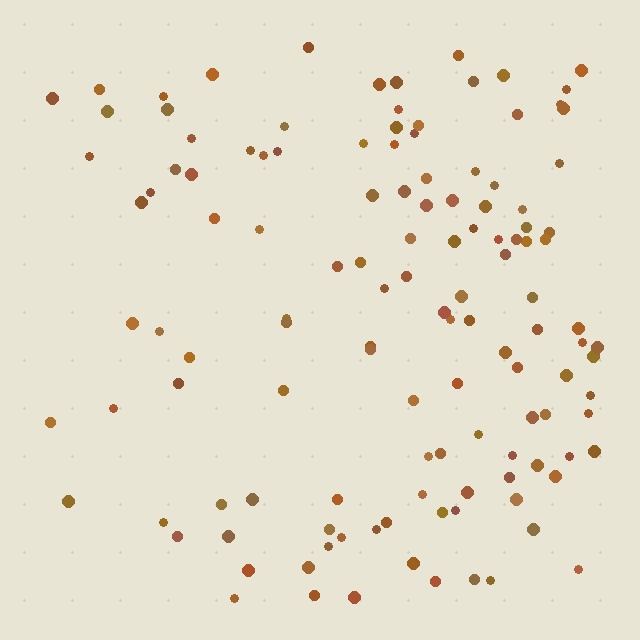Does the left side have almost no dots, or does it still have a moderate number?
Still a moderate number, just noticeably fewer than the right.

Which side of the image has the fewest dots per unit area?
The left.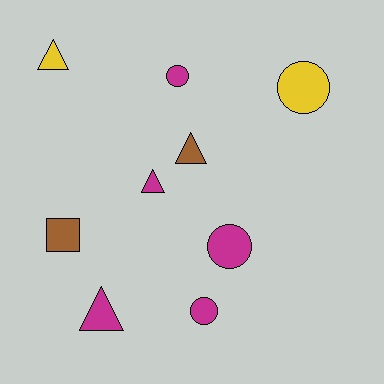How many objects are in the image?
There are 9 objects.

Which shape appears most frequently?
Triangle, with 4 objects.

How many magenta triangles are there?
There are 2 magenta triangles.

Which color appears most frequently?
Magenta, with 5 objects.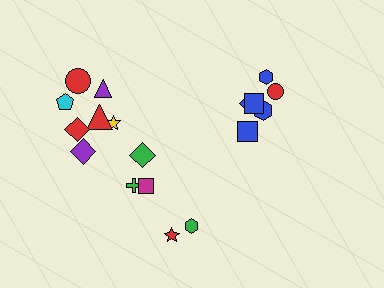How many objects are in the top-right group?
There are 6 objects.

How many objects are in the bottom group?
There are 4 objects.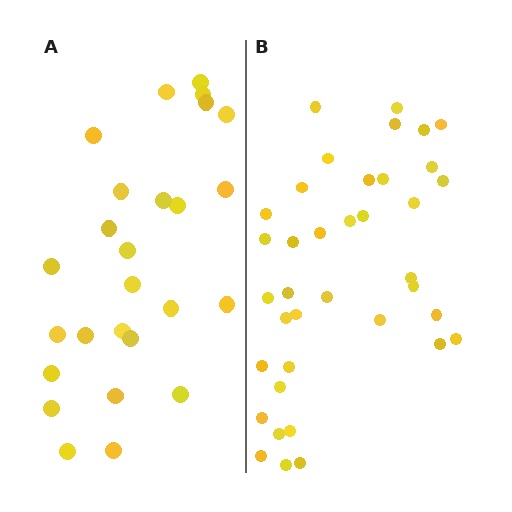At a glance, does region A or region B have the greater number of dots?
Region B (the right region) has more dots.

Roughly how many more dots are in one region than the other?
Region B has roughly 12 or so more dots than region A.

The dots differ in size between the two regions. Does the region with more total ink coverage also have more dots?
No. Region A has more total ink coverage because its dots are larger, but region B actually contains more individual dots. Total area can be misleading — the number of items is what matters here.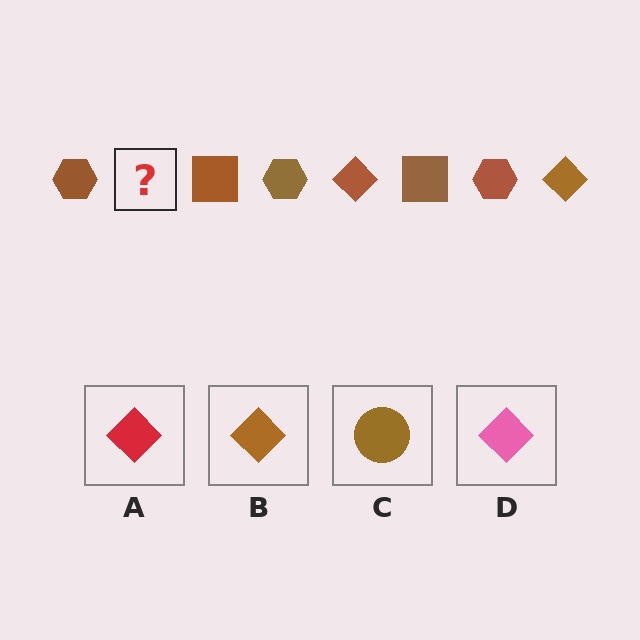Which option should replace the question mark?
Option B.